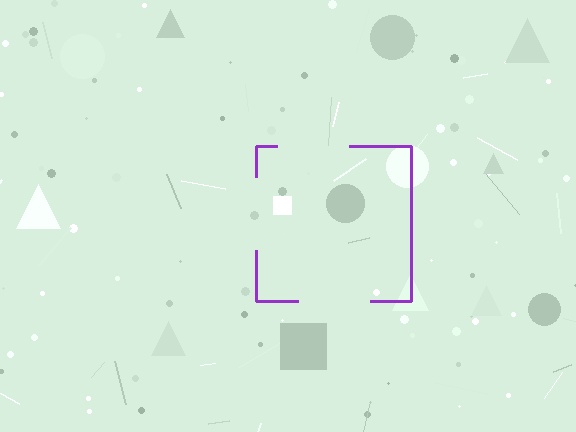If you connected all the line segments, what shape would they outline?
They would outline a square.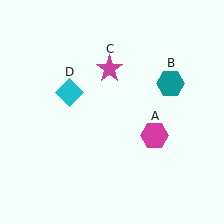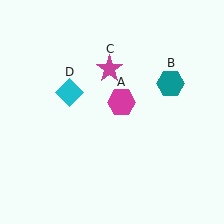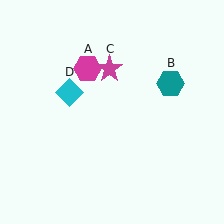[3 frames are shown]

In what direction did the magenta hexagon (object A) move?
The magenta hexagon (object A) moved up and to the left.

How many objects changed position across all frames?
1 object changed position: magenta hexagon (object A).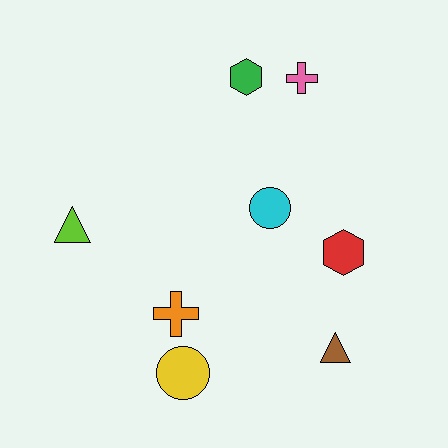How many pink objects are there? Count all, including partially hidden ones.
There is 1 pink object.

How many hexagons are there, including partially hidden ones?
There are 2 hexagons.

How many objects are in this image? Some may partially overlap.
There are 8 objects.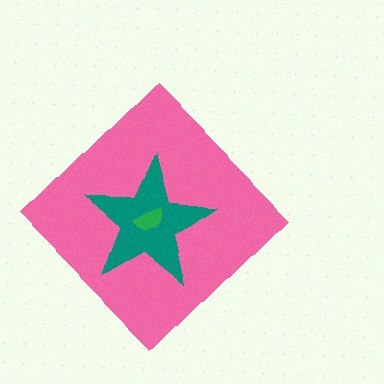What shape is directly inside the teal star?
The green semicircle.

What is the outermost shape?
The pink diamond.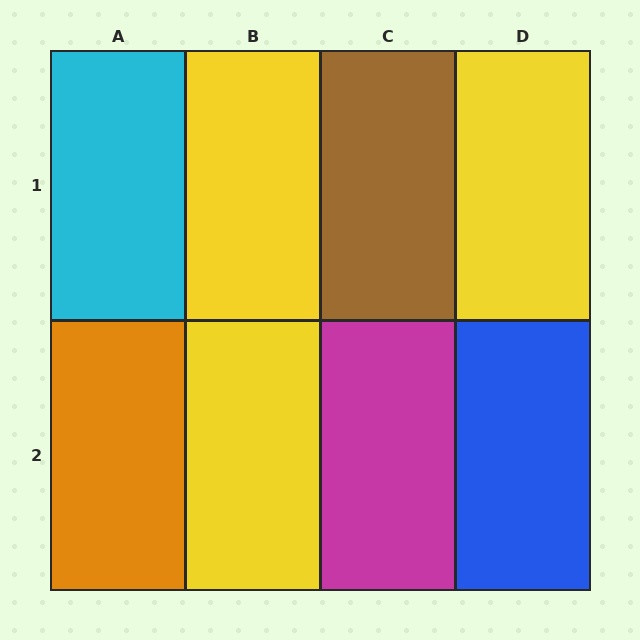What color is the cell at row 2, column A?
Orange.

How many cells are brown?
1 cell is brown.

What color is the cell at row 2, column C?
Magenta.